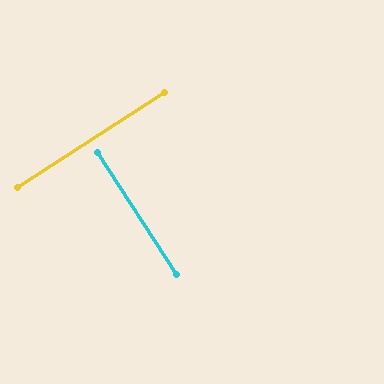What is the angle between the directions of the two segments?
Approximately 90 degrees.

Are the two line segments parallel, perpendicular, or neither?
Perpendicular — they meet at approximately 90°.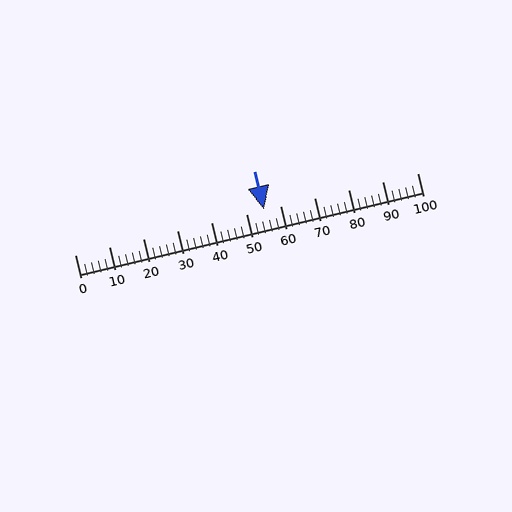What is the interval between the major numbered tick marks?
The major tick marks are spaced 10 units apart.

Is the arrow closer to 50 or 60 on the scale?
The arrow is closer to 60.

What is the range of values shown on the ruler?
The ruler shows values from 0 to 100.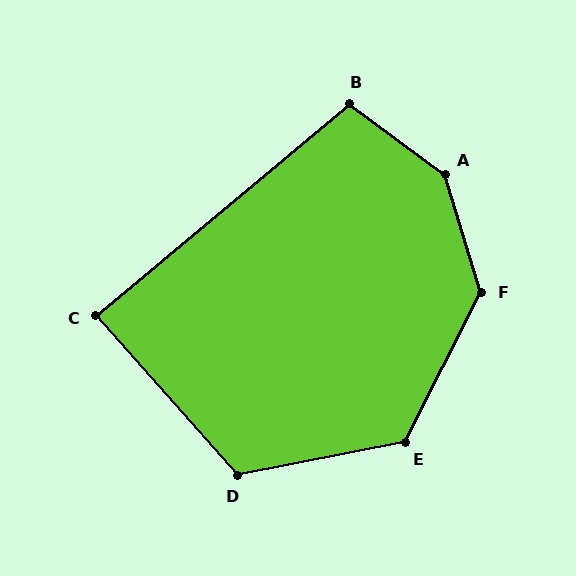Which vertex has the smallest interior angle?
C, at approximately 88 degrees.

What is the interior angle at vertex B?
Approximately 104 degrees (obtuse).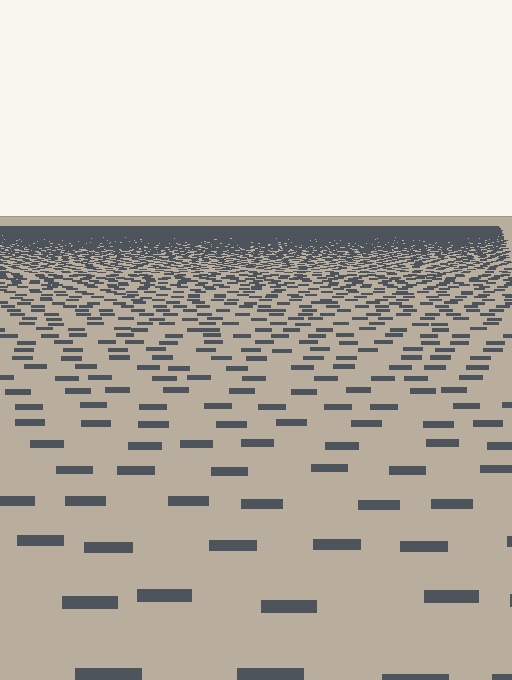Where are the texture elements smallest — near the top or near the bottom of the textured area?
Near the top.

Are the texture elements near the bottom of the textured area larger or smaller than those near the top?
Larger. Near the bottom, elements are closer to the viewer and appear at a bigger on-screen size.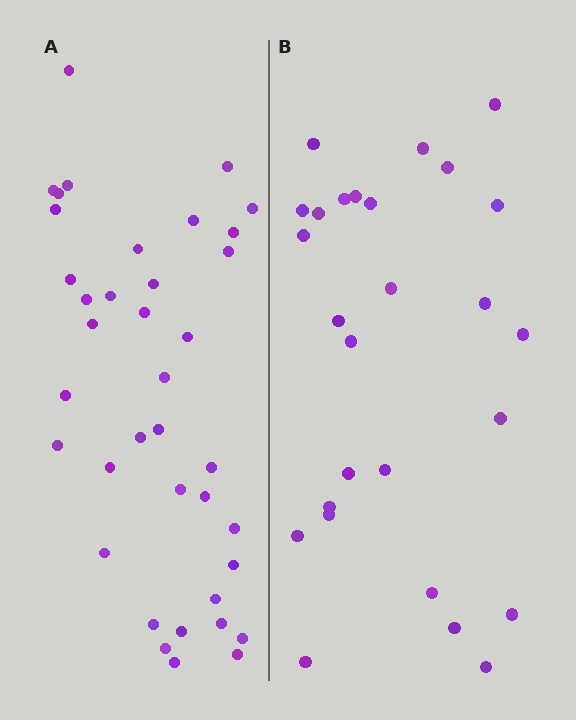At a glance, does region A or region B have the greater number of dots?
Region A (the left region) has more dots.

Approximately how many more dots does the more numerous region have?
Region A has roughly 12 or so more dots than region B.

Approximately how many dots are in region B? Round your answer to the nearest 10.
About 30 dots. (The exact count is 27, which rounds to 30.)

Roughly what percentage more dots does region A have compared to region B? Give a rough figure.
About 40% more.